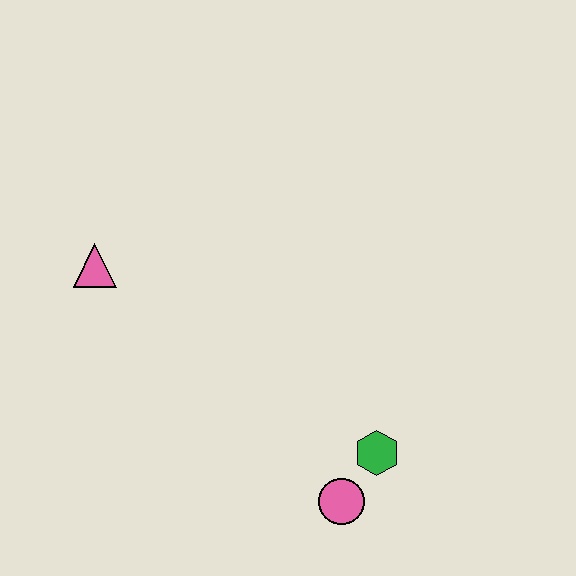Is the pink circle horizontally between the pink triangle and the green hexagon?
Yes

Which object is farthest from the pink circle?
The pink triangle is farthest from the pink circle.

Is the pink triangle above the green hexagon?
Yes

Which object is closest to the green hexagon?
The pink circle is closest to the green hexagon.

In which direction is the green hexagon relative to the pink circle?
The green hexagon is above the pink circle.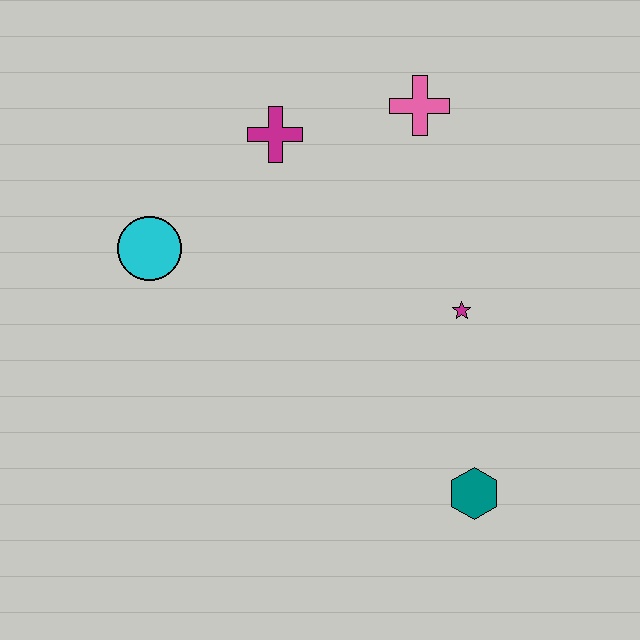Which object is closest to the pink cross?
The magenta cross is closest to the pink cross.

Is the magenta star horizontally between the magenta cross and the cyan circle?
No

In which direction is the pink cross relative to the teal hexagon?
The pink cross is above the teal hexagon.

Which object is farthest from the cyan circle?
The teal hexagon is farthest from the cyan circle.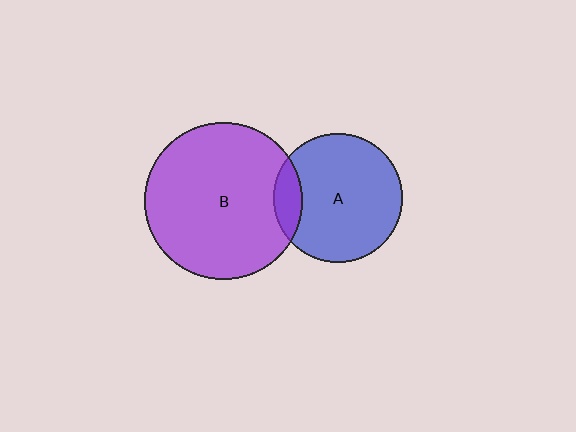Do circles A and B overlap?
Yes.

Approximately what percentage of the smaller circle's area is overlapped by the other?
Approximately 15%.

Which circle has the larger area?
Circle B (purple).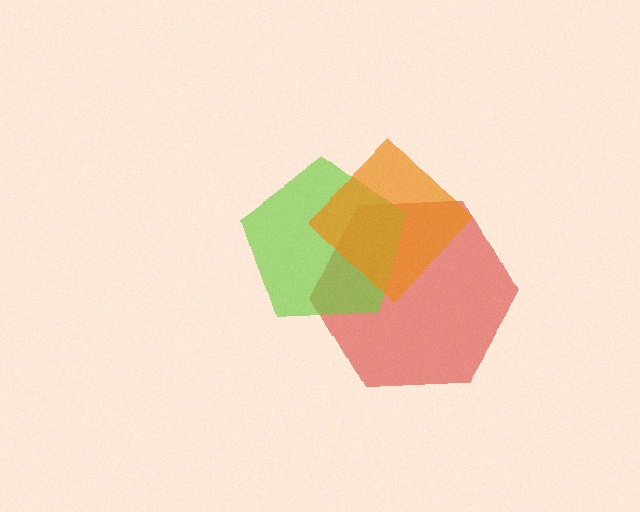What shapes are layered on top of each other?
The layered shapes are: a red hexagon, a lime pentagon, an orange diamond.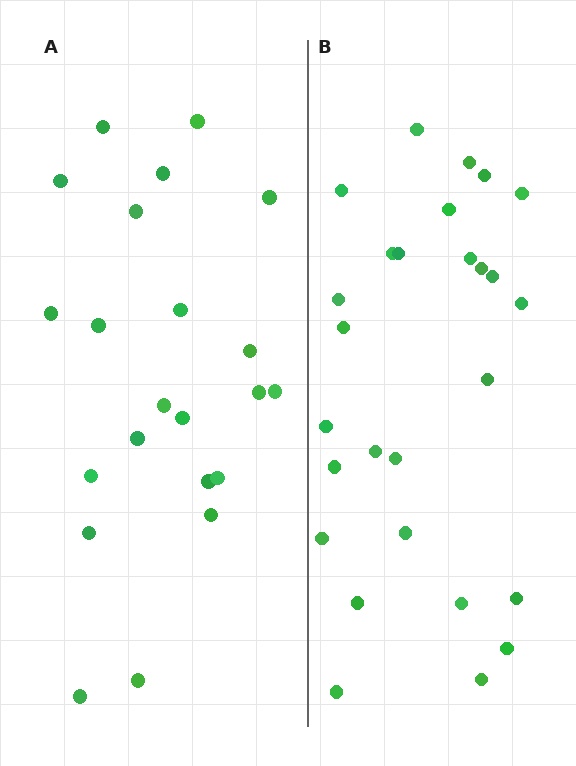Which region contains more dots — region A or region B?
Region B (the right region) has more dots.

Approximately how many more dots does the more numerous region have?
Region B has about 5 more dots than region A.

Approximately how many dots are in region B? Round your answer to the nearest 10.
About 30 dots. (The exact count is 27, which rounds to 30.)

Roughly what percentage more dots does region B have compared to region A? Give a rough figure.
About 25% more.